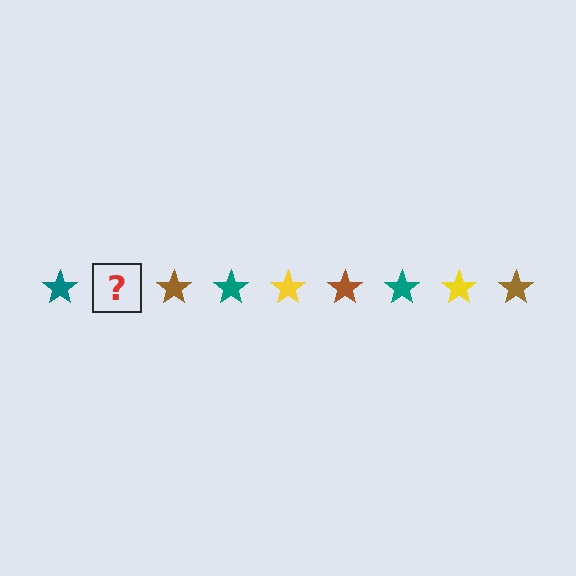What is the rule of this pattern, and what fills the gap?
The rule is that the pattern cycles through teal, yellow, brown stars. The gap should be filled with a yellow star.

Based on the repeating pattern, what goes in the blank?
The blank should be a yellow star.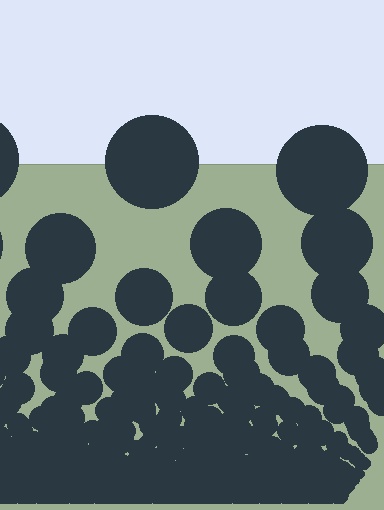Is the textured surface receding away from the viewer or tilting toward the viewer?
The surface appears to tilt toward the viewer. Texture elements get larger and sparser toward the top.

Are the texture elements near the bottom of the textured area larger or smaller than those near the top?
Smaller. The gradient is inverted — elements near the bottom are smaller and denser.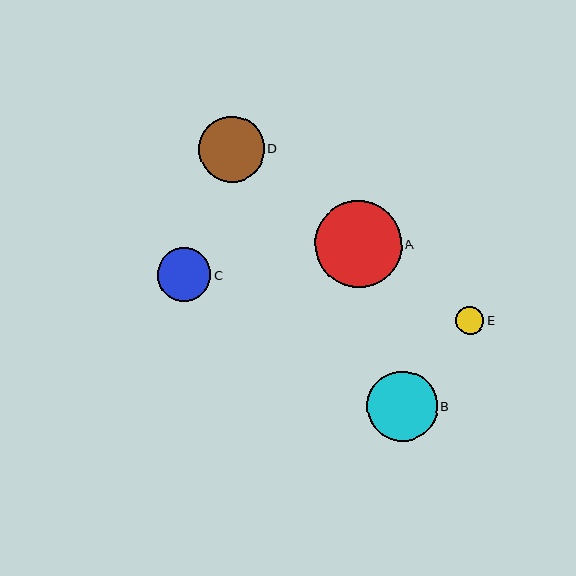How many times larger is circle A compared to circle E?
Circle A is approximately 3.1 times the size of circle E.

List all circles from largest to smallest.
From largest to smallest: A, B, D, C, E.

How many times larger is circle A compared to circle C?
Circle A is approximately 1.6 times the size of circle C.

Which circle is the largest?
Circle A is the largest with a size of approximately 87 pixels.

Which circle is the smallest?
Circle E is the smallest with a size of approximately 28 pixels.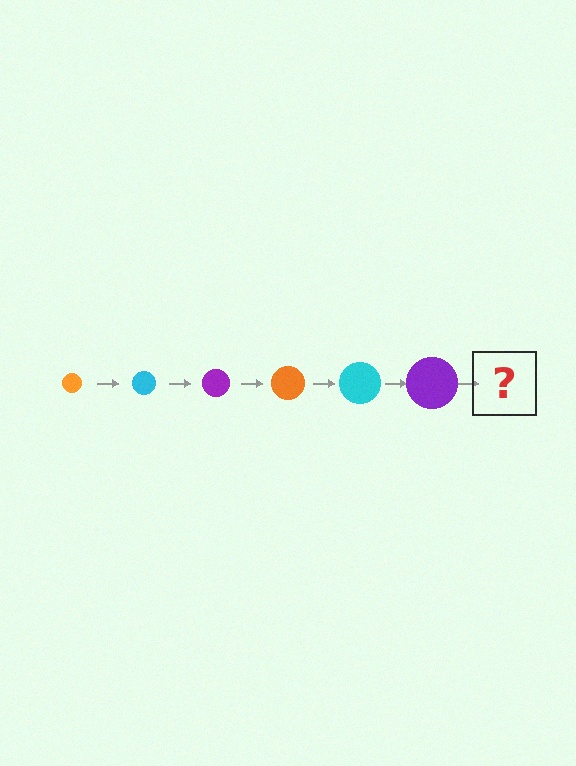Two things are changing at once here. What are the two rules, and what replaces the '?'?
The two rules are that the circle grows larger each step and the color cycles through orange, cyan, and purple. The '?' should be an orange circle, larger than the previous one.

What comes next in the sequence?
The next element should be an orange circle, larger than the previous one.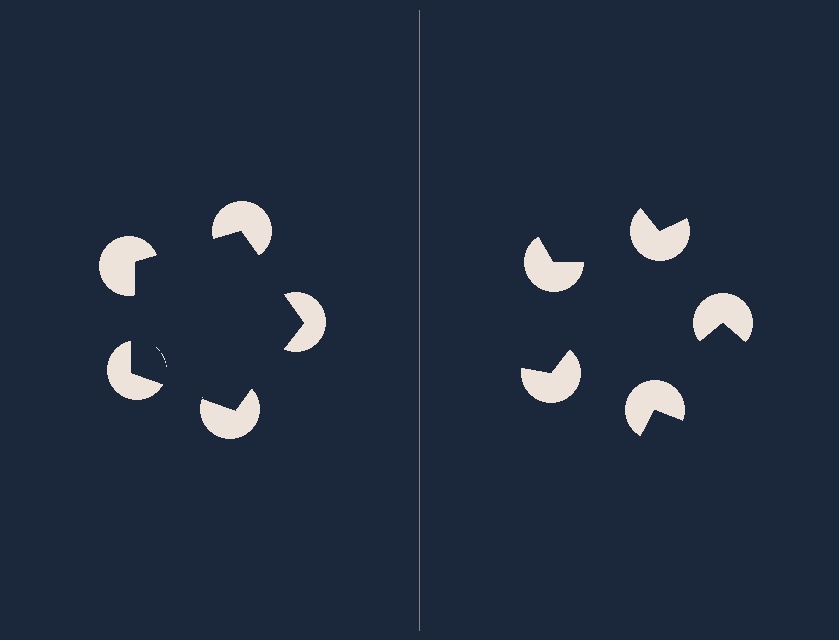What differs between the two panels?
The pac-man discs are positioned identically on both sides; only the wedge orientations differ. On the left they align to a pentagon; on the right they are misaligned.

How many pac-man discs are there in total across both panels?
10 — 5 on each side.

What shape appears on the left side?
An illusory pentagon.